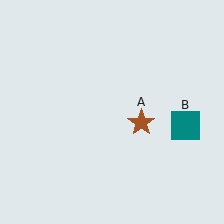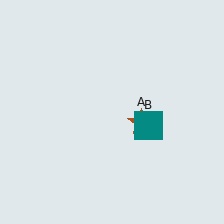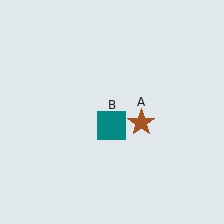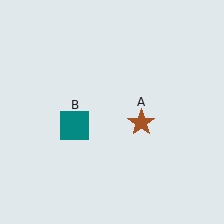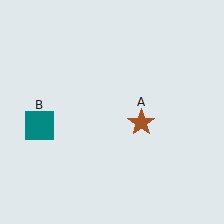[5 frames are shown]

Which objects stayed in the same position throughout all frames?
Brown star (object A) remained stationary.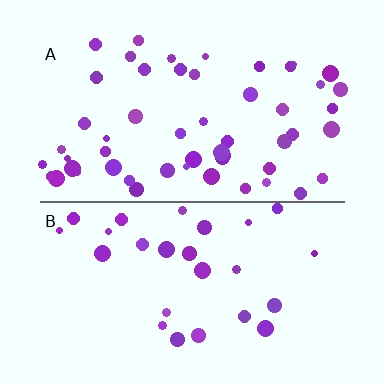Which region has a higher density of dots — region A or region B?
A (the top).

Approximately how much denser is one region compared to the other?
Approximately 2.0× — region A over region B.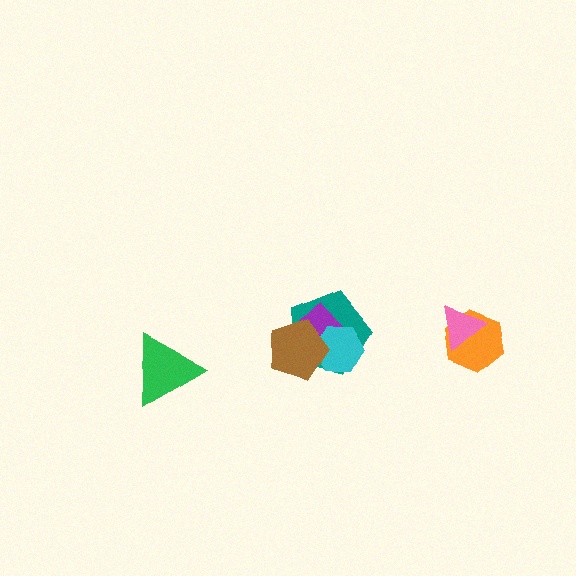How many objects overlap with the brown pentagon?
3 objects overlap with the brown pentagon.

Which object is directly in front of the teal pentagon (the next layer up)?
The purple diamond is directly in front of the teal pentagon.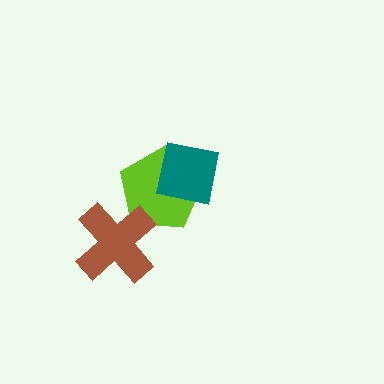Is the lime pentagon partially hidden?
Yes, it is partially covered by another shape.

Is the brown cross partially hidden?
No, no other shape covers it.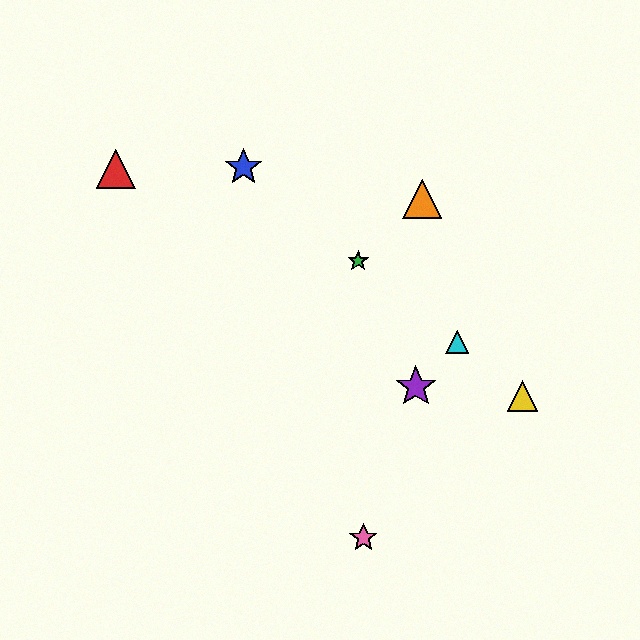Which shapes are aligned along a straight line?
The blue star, the green star, the yellow triangle, the cyan triangle are aligned along a straight line.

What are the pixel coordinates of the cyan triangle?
The cyan triangle is at (457, 342).